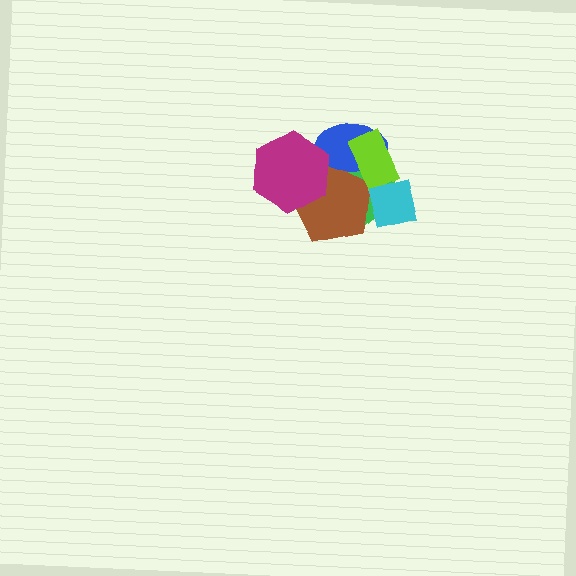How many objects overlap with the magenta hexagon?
3 objects overlap with the magenta hexagon.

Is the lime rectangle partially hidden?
Yes, it is partially covered by another shape.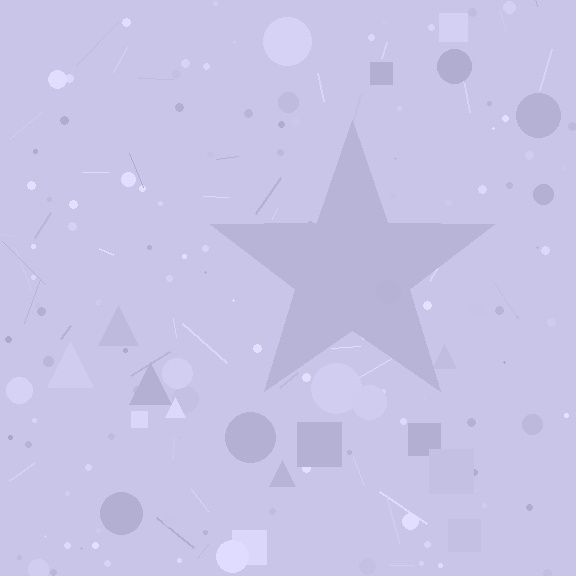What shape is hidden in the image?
A star is hidden in the image.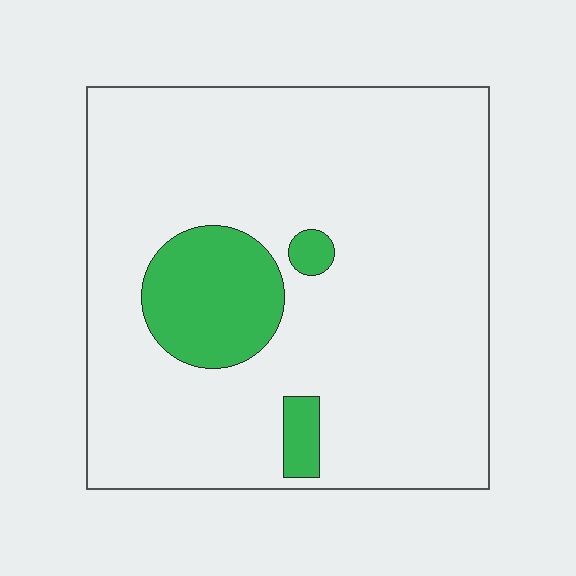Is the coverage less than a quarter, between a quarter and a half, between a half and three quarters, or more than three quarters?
Less than a quarter.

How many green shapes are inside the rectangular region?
3.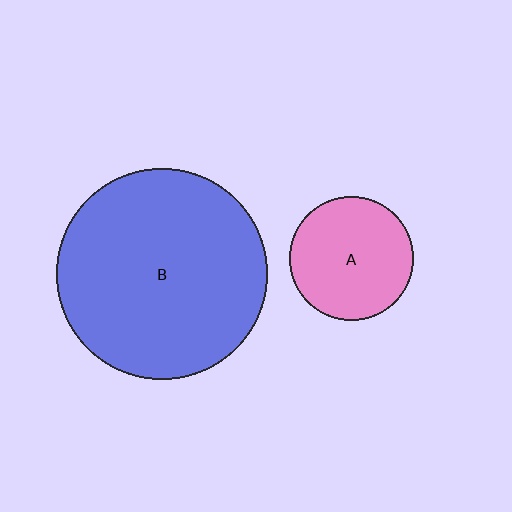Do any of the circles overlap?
No, none of the circles overlap.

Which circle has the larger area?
Circle B (blue).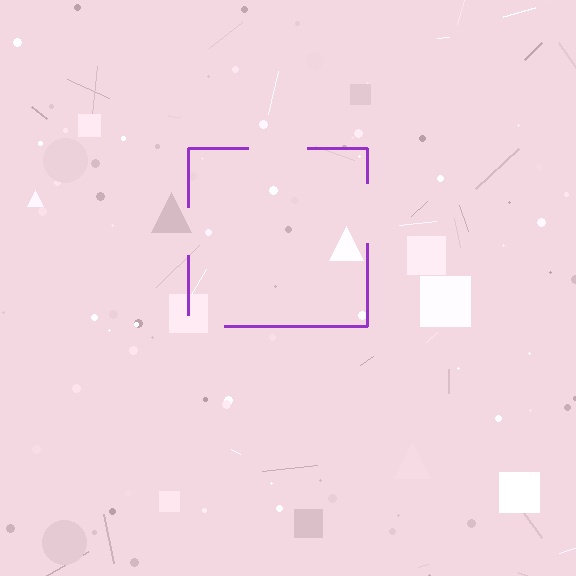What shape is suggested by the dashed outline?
The dashed outline suggests a square.